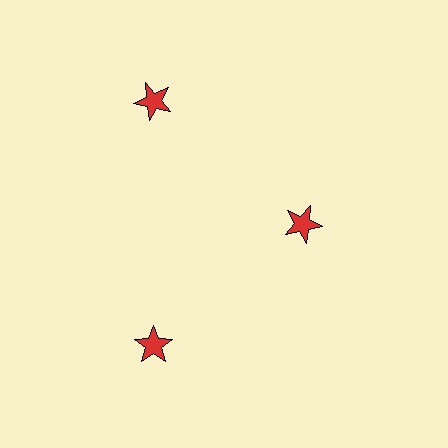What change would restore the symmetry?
The symmetry would be restored by moving it outward, back onto the ring so that all 3 stars sit at equal angles and equal distance from the center.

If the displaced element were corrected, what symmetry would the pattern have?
It would have 3-fold rotational symmetry — the pattern would map onto itself every 120 degrees.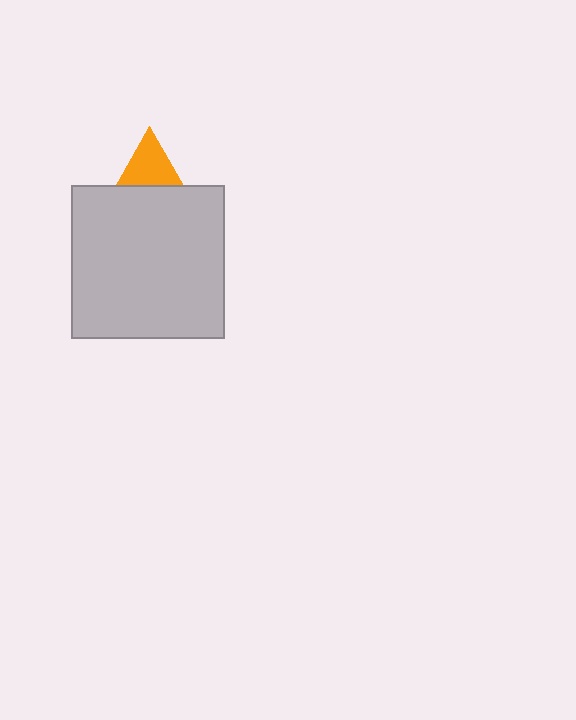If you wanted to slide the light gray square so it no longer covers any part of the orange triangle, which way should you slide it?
Slide it down — that is the most direct way to separate the two shapes.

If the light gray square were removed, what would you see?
You would see the complete orange triangle.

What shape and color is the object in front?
The object in front is a light gray square.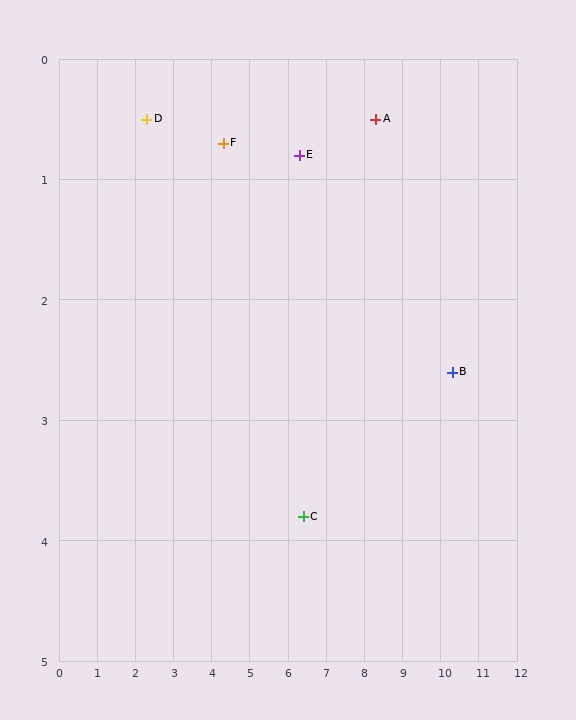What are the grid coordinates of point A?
Point A is at approximately (8.3, 0.5).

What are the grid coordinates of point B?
Point B is at approximately (10.3, 2.6).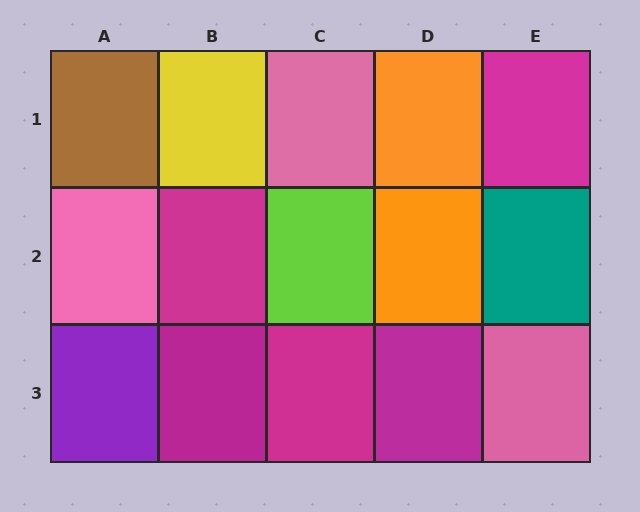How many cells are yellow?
1 cell is yellow.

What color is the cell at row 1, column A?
Brown.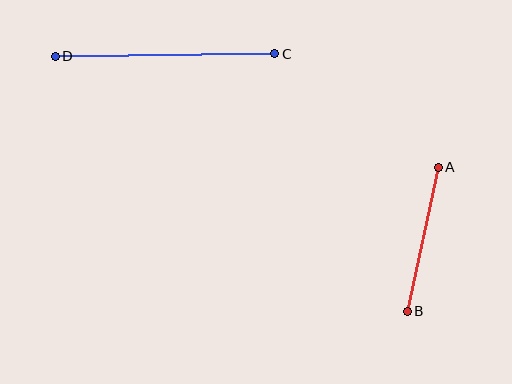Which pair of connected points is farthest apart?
Points C and D are farthest apart.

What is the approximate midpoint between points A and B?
The midpoint is at approximately (423, 239) pixels.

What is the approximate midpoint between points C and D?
The midpoint is at approximately (165, 55) pixels.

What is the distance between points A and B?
The distance is approximately 147 pixels.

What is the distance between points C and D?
The distance is approximately 220 pixels.